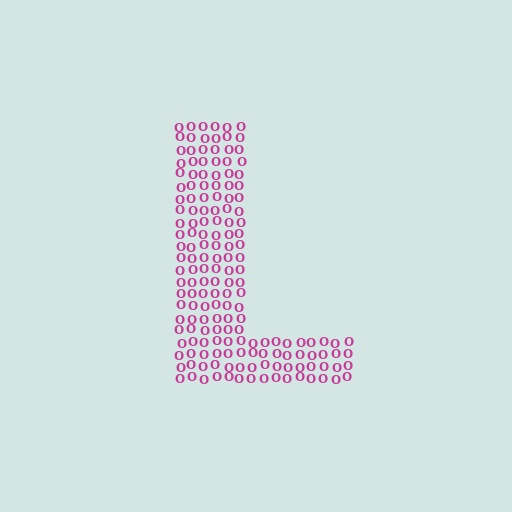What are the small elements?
The small elements are letter O's.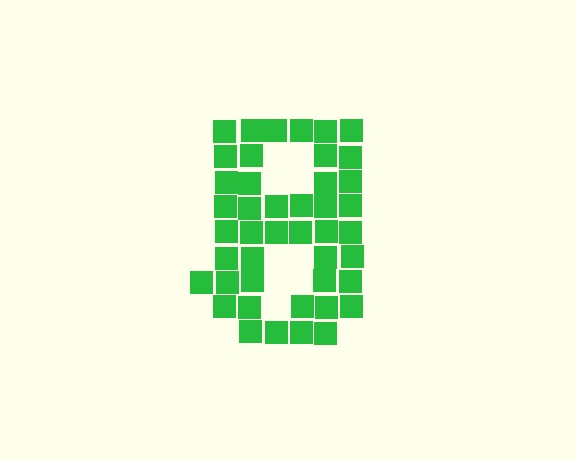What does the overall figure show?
The overall figure shows the digit 8.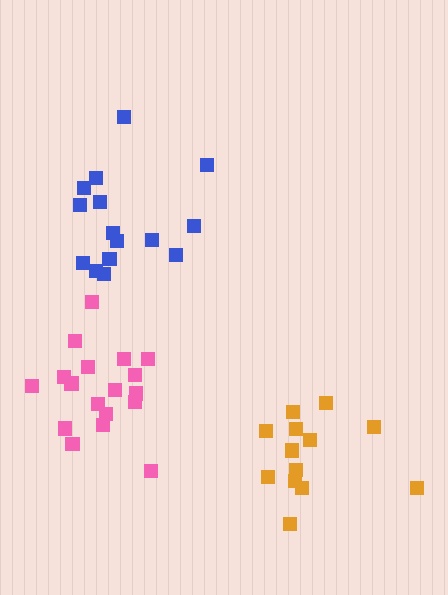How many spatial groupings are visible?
There are 3 spatial groupings.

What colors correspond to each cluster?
The clusters are colored: blue, orange, pink.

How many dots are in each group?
Group 1: 15 dots, Group 2: 13 dots, Group 3: 18 dots (46 total).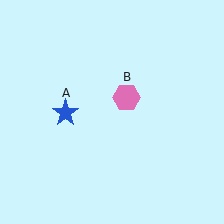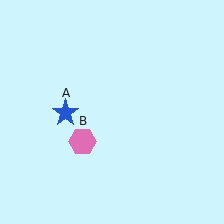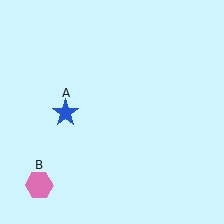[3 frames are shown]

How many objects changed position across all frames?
1 object changed position: pink hexagon (object B).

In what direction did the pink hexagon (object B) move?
The pink hexagon (object B) moved down and to the left.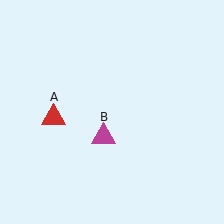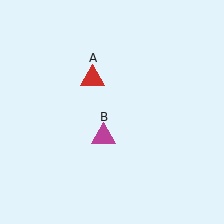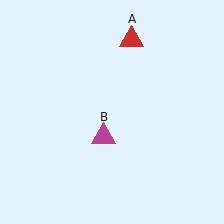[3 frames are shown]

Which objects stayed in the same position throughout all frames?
Magenta triangle (object B) remained stationary.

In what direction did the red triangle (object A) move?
The red triangle (object A) moved up and to the right.